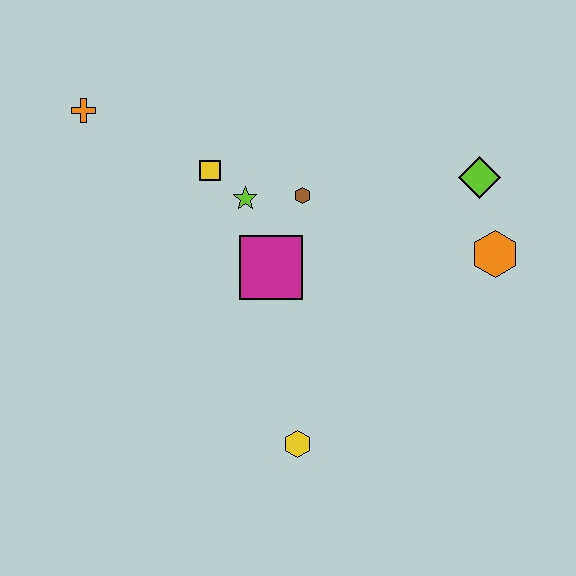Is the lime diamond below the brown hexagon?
No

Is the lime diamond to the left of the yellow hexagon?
No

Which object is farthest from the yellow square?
The orange hexagon is farthest from the yellow square.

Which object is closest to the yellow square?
The lime star is closest to the yellow square.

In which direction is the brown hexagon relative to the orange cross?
The brown hexagon is to the right of the orange cross.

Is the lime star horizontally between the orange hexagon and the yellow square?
Yes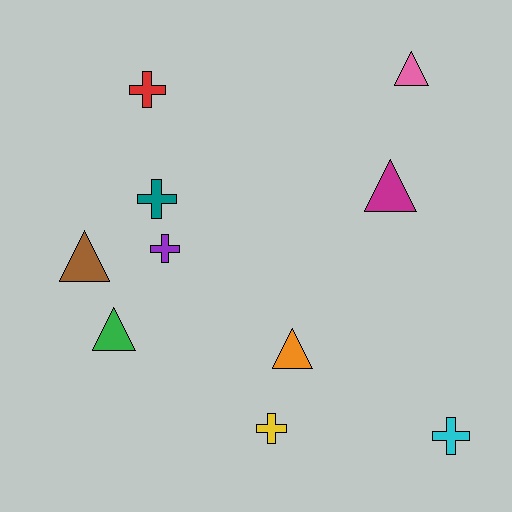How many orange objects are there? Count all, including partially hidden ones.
There is 1 orange object.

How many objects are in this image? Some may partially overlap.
There are 10 objects.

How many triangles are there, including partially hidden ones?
There are 5 triangles.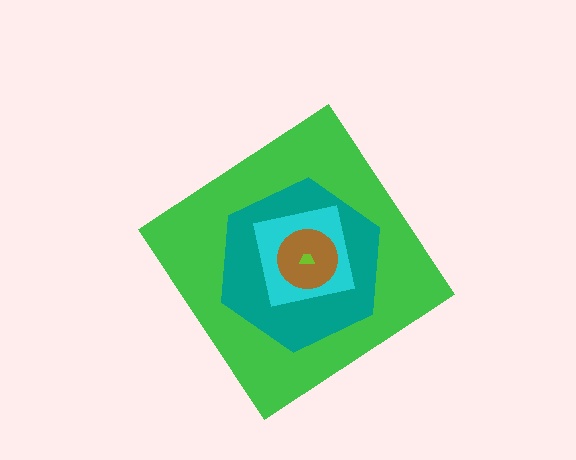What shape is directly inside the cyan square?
The brown circle.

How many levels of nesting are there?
5.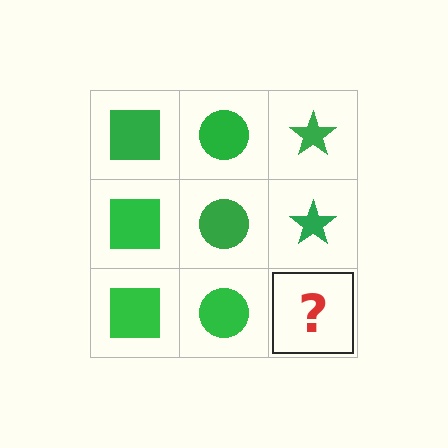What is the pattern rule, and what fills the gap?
The rule is that each column has a consistent shape. The gap should be filled with a green star.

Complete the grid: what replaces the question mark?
The question mark should be replaced with a green star.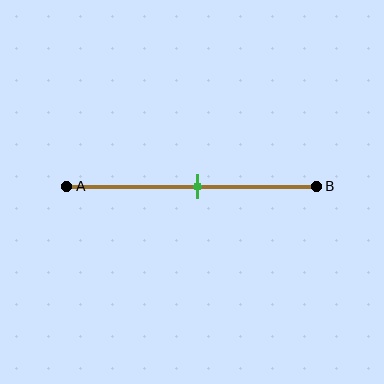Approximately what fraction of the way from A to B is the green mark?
The green mark is approximately 50% of the way from A to B.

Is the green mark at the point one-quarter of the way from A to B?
No, the mark is at about 50% from A, not at the 25% one-quarter point.